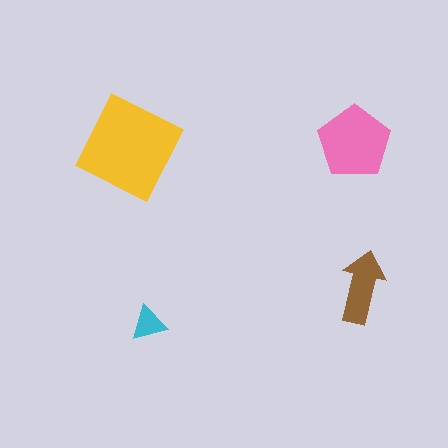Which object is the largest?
The yellow diamond.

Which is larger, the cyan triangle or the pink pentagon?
The pink pentagon.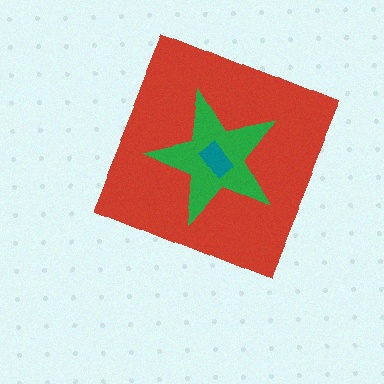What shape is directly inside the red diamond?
The green star.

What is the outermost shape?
The red diamond.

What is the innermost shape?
The teal rectangle.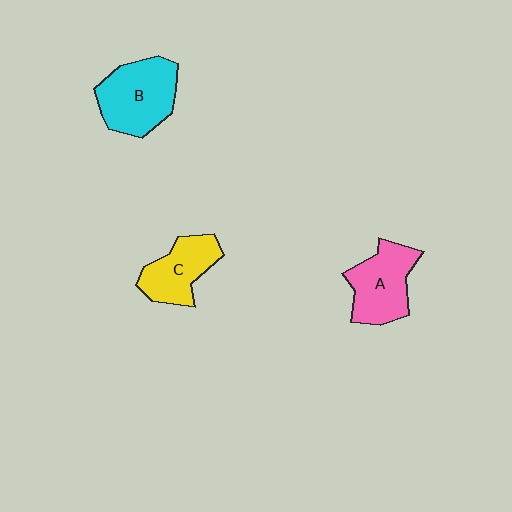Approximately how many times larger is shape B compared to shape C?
Approximately 1.3 times.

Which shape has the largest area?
Shape B (cyan).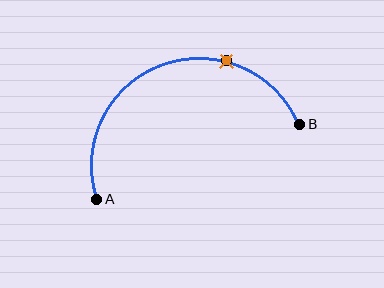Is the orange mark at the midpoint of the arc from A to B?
No. The orange mark lies on the arc but is closer to endpoint B. The arc midpoint would be at the point on the curve equidistant along the arc from both A and B.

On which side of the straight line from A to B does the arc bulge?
The arc bulges above the straight line connecting A and B.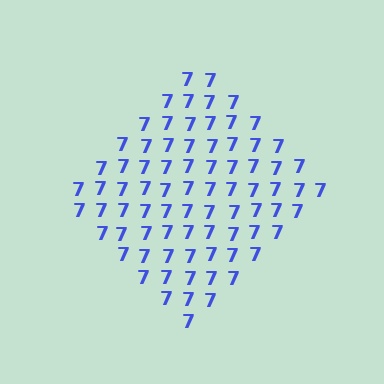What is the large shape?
The large shape is a diamond.